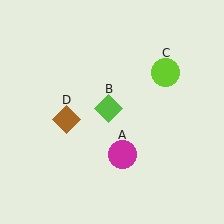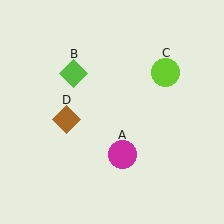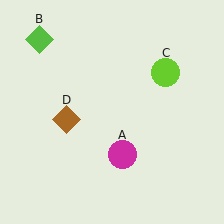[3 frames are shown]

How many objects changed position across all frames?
1 object changed position: lime diamond (object B).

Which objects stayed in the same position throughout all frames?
Magenta circle (object A) and lime circle (object C) and brown diamond (object D) remained stationary.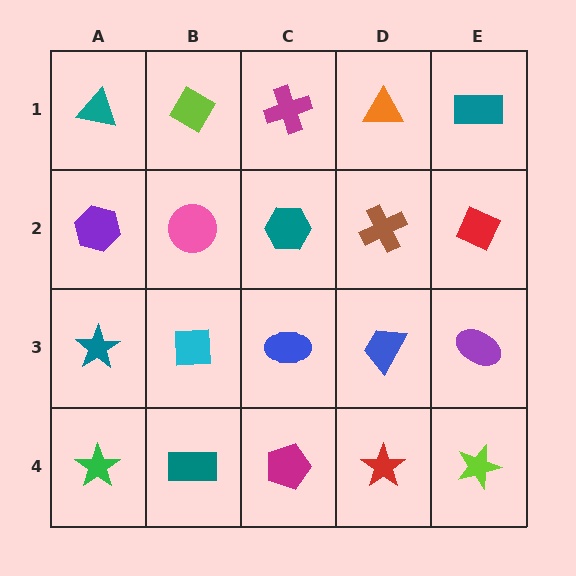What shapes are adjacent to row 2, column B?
A lime diamond (row 1, column B), a cyan square (row 3, column B), a purple hexagon (row 2, column A), a teal hexagon (row 2, column C).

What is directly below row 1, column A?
A purple hexagon.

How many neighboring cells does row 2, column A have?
3.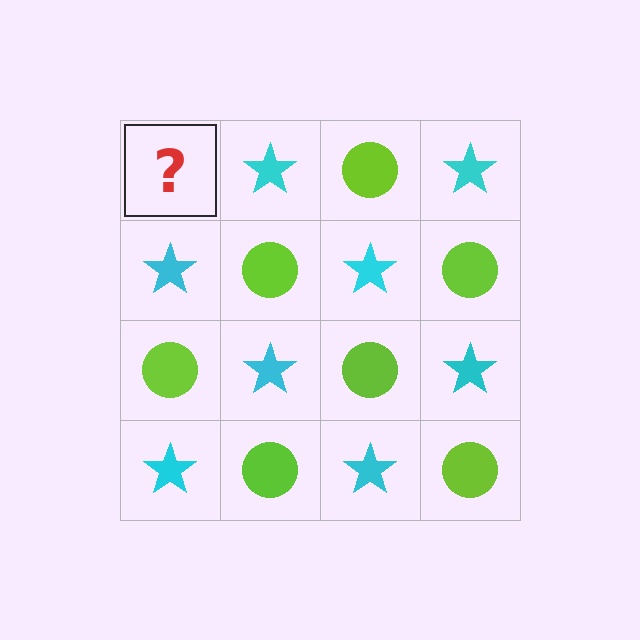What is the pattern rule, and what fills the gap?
The rule is that it alternates lime circle and cyan star in a checkerboard pattern. The gap should be filled with a lime circle.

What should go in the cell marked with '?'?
The missing cell should contain a lime circle.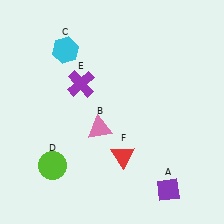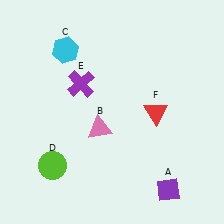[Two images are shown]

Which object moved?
The red triangle (F) moved up.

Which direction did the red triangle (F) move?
The red triangle (F) moved up.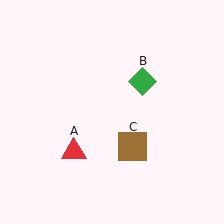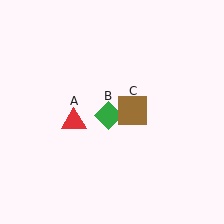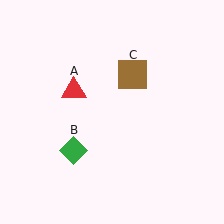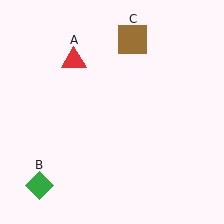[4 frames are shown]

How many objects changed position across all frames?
3 objects changed position: red triangle (object A), green diamond (object B), brown square (object C).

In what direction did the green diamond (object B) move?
The green diamond (object B) moved down and to the left.